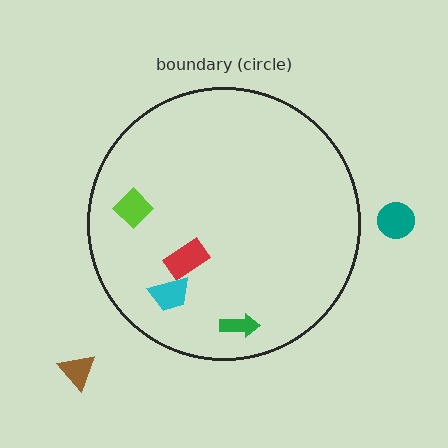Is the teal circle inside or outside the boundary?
Outside.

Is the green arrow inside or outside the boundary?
Inside.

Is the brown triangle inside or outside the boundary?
Outside.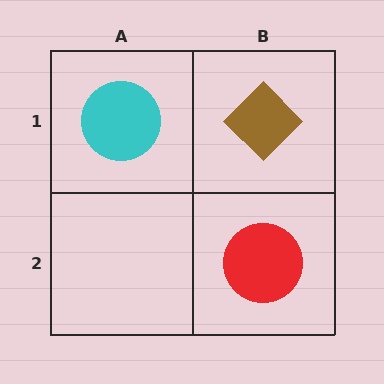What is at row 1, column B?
A brown diamond.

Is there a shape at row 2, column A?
No, that cell is empty.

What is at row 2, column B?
A red circle.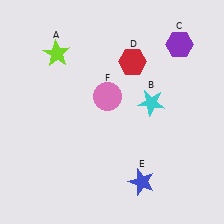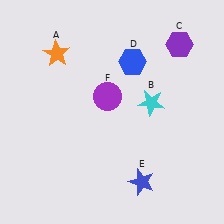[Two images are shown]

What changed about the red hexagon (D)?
In Image 1, D is red. In Image 2, it changed to blue.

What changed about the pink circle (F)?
In Image 1, F is pink. In Image 2, it changed to purple.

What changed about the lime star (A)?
In Image 1, A is lime. In Image 2, it changed to orange.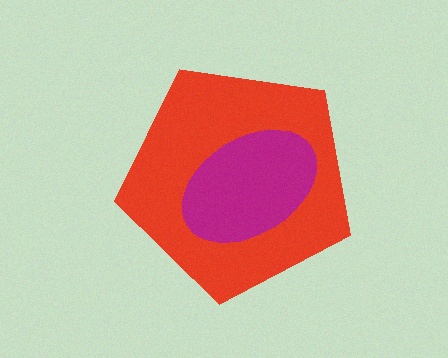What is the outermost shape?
The red pentagon.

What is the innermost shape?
The magenta ellipse.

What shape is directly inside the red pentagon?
The magenta ellipse.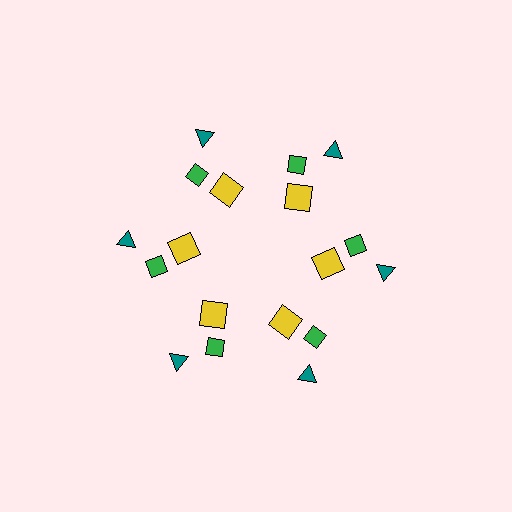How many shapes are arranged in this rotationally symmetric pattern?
There are 18 shapes, arranged in 6 groups of 3.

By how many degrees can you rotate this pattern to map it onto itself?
The pattern maps onto itself every 60 degrees of rotation.